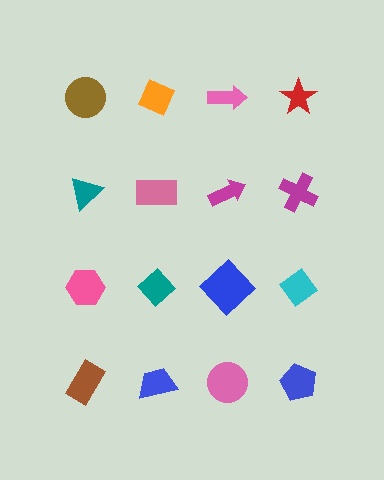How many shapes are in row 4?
4 shapes.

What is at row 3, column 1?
A pink hexagon.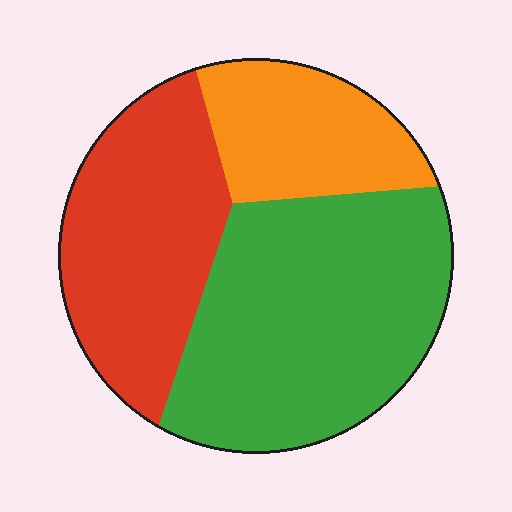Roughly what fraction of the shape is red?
Red covers 33% of the shape.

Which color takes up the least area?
Orange, at roughly 20%.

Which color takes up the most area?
Green, at roughly 45%.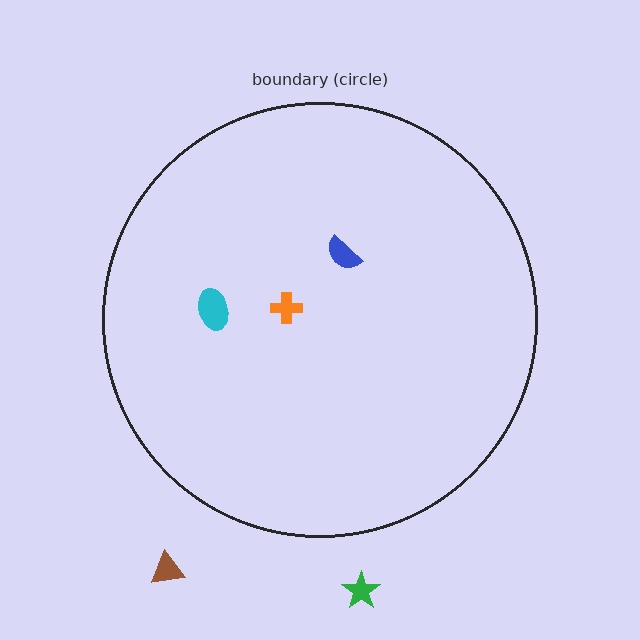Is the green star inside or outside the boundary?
Outside.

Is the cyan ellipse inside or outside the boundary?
Inside.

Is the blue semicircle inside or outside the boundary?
Inside.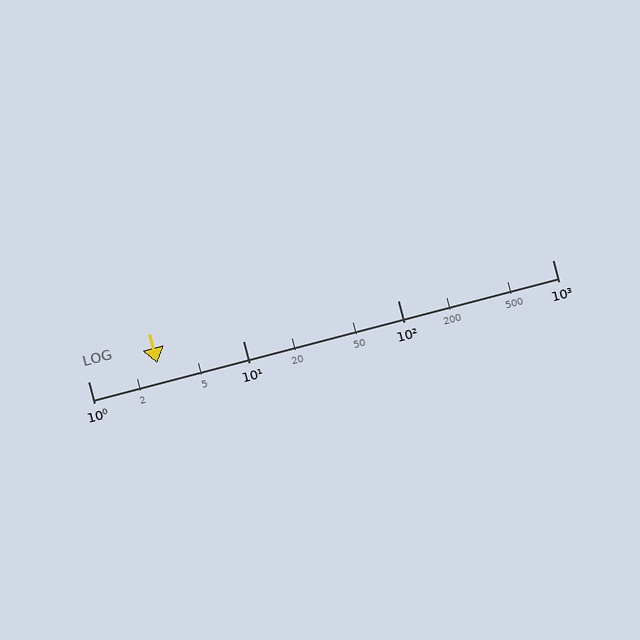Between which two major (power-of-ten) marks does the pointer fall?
The pointer is between 1 and 10.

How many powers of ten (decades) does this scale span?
The scale spans 3 decades, from 1 to 1000.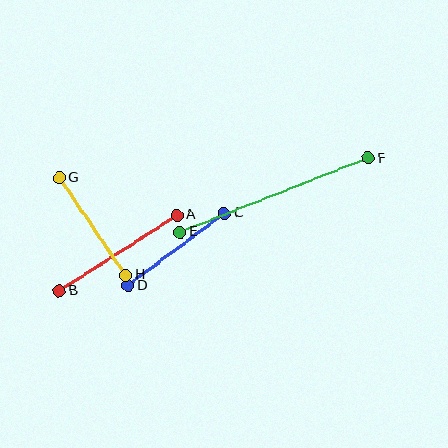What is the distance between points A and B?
The distance is approximately 140 pixels.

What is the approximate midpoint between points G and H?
The midpoint is at approximately (93, 226) pixels.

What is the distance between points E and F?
The distance is approximately 202 pixels.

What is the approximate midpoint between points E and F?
The midpoint is at approximately (274, 195) pixels.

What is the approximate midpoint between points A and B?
The midpoint is at approximately (118, 253) pixels.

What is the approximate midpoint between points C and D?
The midpoint is at approximately (176, 249) pixels.